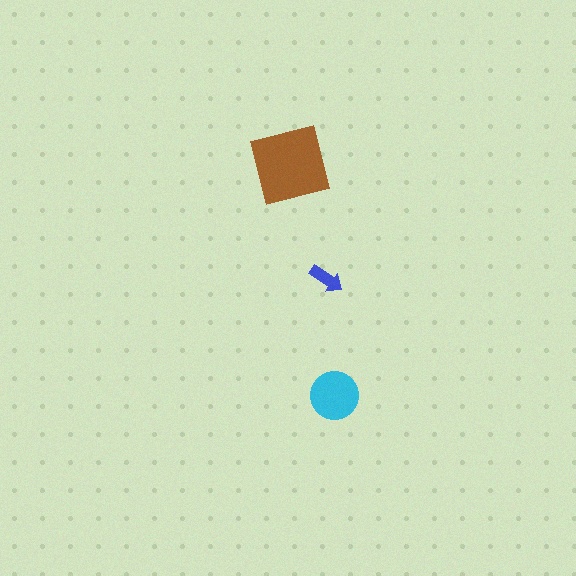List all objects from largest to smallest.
The brown square, the cyan circle, the blue arrow.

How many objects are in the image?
There are 3 objects in the image.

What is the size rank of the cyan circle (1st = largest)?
2nd.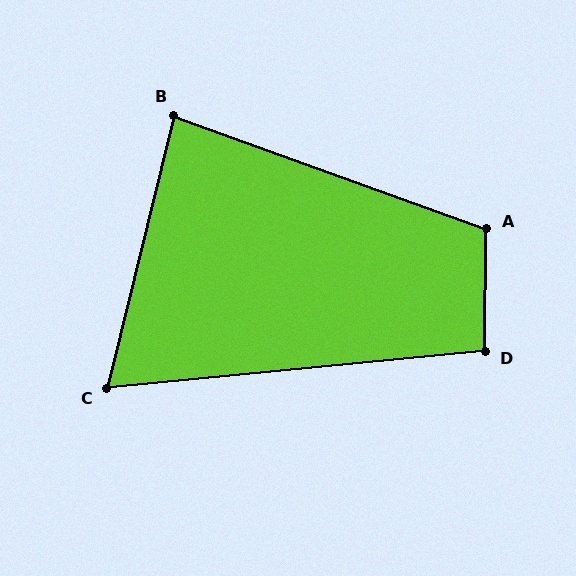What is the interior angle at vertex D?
Approximately 96 degrees (obtuse).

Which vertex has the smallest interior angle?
C, at approximately 71 degrees.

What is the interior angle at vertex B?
Approximately 84 degrees (acute).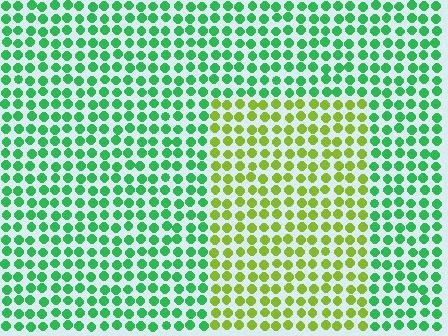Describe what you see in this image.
The image is filled with small green elements in a uniform arrangement. A rectangle-shaped region is visible where the elements are tinted to a slightly different hue, forming a subtle color boundary.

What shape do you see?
I see a rectangle.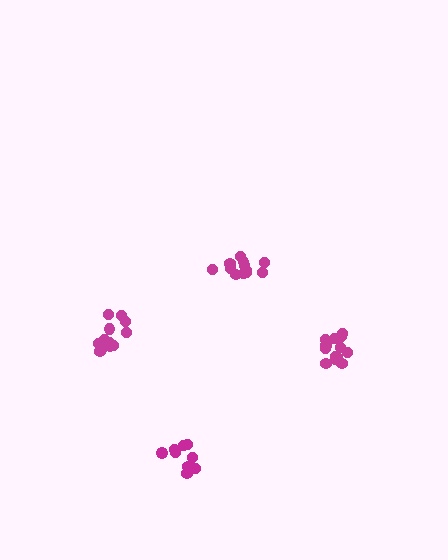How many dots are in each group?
Group 1: 14 dots, Group 2: 13 dots, Group 3: 13 dots, Group 4: 9 dots (49 total).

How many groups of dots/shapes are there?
There are 4 groups.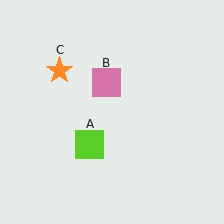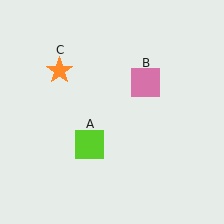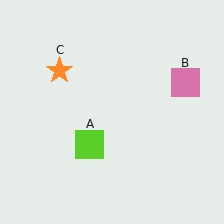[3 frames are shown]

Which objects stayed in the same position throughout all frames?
Lime square (object A) and orange star (object C) remained stationary.